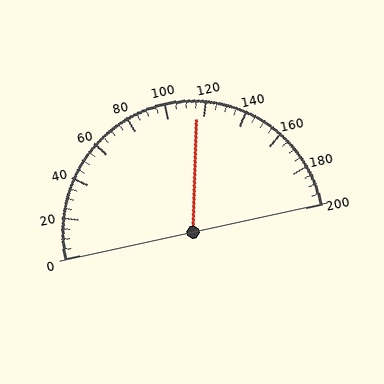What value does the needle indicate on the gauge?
The needle indicates approximately 115.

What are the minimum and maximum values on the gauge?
The gauge ranges from 0 to 200.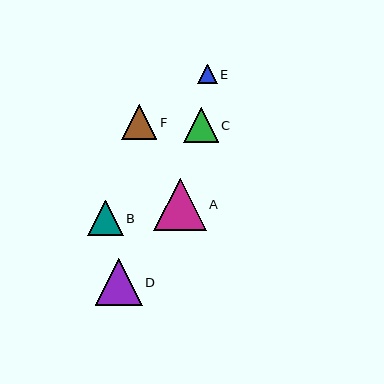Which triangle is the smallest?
Triangle E is the smallest with a size of approximately 19 pixels.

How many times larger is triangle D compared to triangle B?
Triangle D is approximately 1.3 times the size of triangle B.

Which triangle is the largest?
Triangle A is the largest with a size of approximately 53 pixels.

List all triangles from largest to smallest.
From largest to smallest: A, D, B, F, C, E.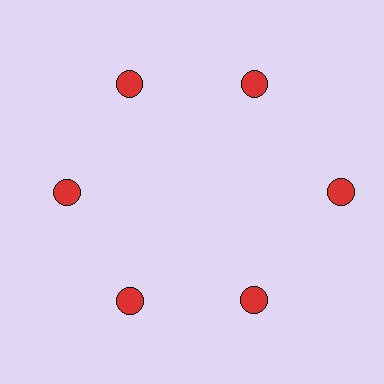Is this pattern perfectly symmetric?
No. The 6 red circles are arranged in a ring, but one element near the 3 o'clock position is pushed outward from the center, breaking the 6-fold rotational symmetry.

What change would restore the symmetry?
The symmetry would be restored by moving it inward, back onto the ring so that all 6 circles sit at equal angles and equal distance from the center.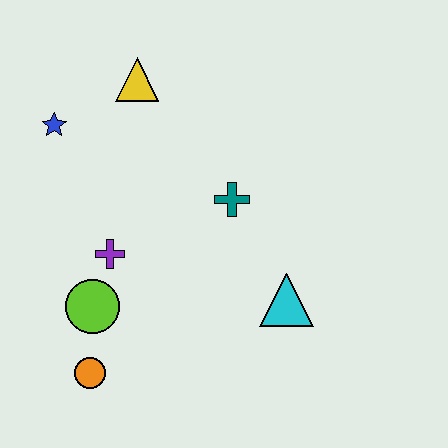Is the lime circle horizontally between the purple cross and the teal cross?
No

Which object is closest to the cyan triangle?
The teal cross is closest to the cyan triangle.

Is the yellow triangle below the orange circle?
No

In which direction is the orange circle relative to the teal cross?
The orange circle is below the teal cross.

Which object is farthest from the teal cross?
The orange circle is farthest from the teal cross.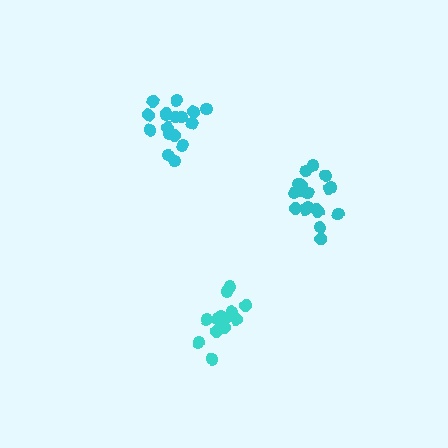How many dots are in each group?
Group 1: 18 dots, Group 2: 13 dots, Group 3: 18 dots (49 total).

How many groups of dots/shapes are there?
There are 3 groups.